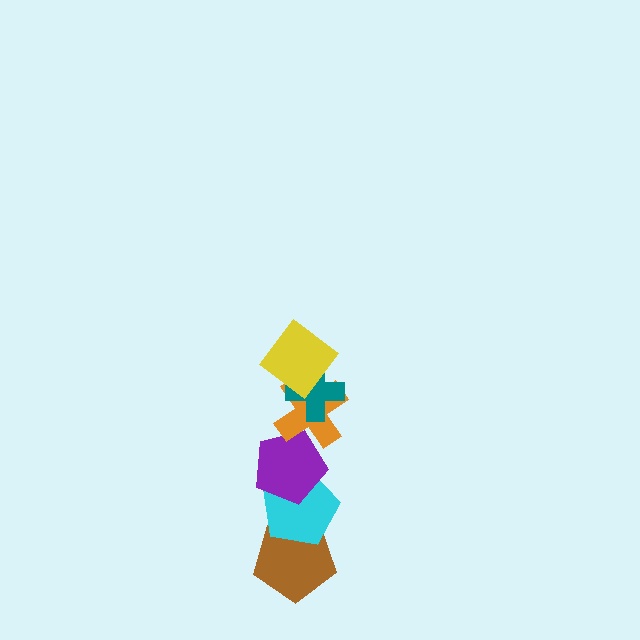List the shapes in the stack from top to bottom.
From top to bottom: the yellow diamond, the teal cross, the orange cross, the purple pentagon, the cyan pentagon, the brown pentagon.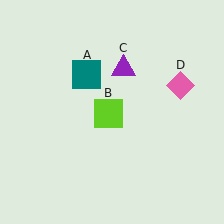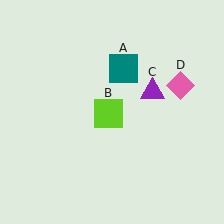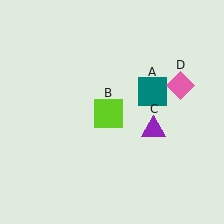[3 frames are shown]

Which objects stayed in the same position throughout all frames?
Lime square (object B) and pink diamond (object D) remained stationary.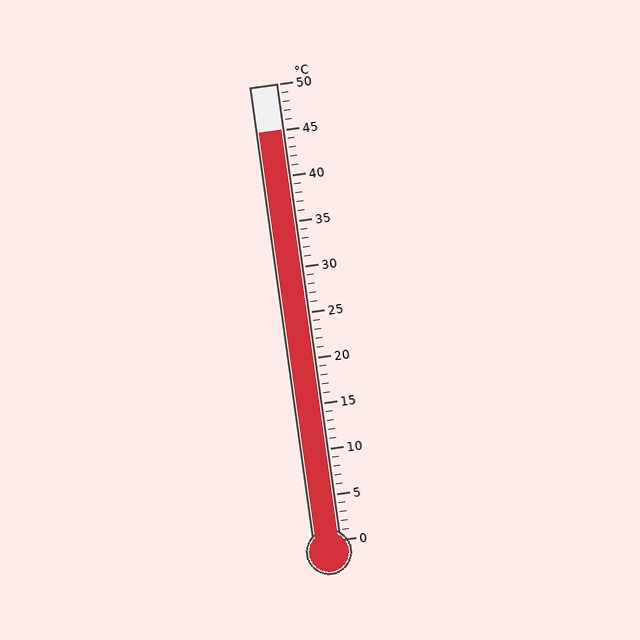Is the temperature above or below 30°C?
The temperature is above 30°C.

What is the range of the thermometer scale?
The thermometer scale ranges from 0°C to 50°C.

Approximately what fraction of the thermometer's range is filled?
The thermometer is filled to approximately 90% of its range.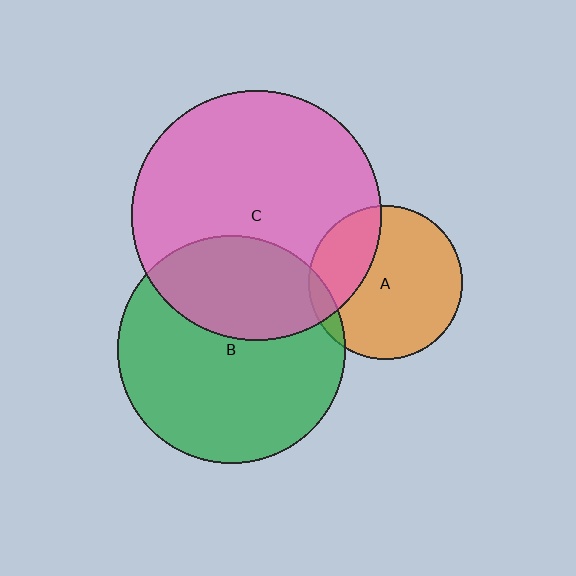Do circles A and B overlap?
Yes.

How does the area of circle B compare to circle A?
Approximately 2.2 times.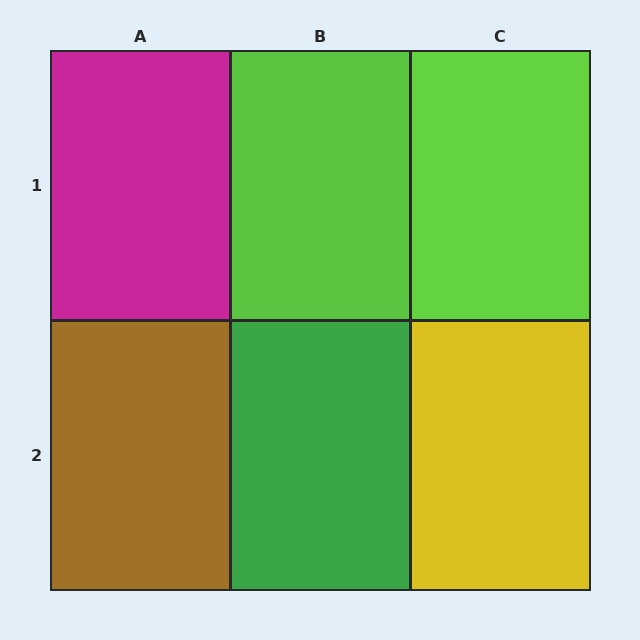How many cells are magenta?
1 cell is magenta.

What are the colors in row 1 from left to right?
Magenta, lime, lime.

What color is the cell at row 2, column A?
Brown.